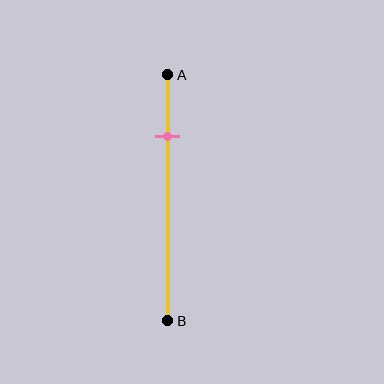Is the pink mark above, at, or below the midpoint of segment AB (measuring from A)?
The pink mark is above the midpoint of segment AB.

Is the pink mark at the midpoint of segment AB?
No, the mark is at about 25% from A, not at the 50% midpoint.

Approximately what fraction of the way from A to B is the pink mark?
The pink mark is approximately 25% of the way from A to B.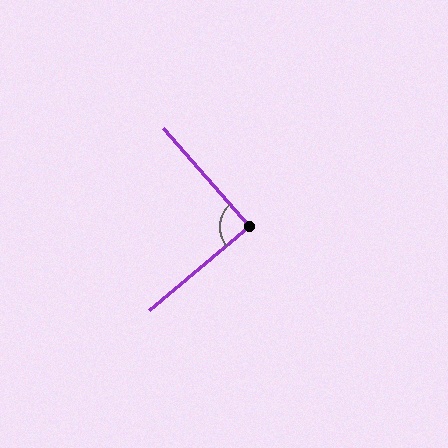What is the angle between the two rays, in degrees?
Approximately 89 degrees.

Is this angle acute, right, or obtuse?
It is approximately a right angle.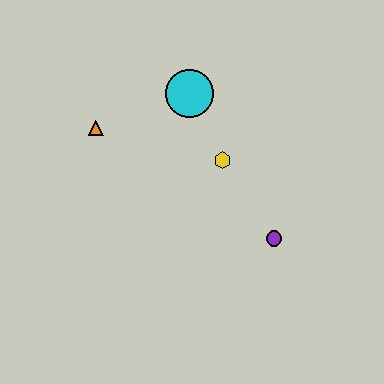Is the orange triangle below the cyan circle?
Yes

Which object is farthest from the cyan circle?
The purple circle is farthest from the cyan circle.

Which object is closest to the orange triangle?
The cyan circle is closest to the orange triangle.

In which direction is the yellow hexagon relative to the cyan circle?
The yellow hexagon is below the cyan circle.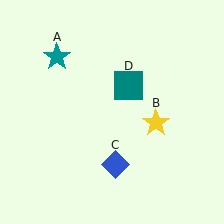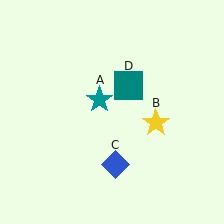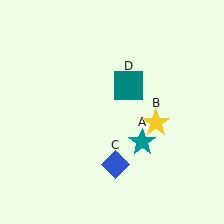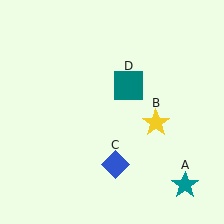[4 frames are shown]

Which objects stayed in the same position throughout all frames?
Yellow star (object B) and blue diamond (object C) and teal square (object D) remained stationary.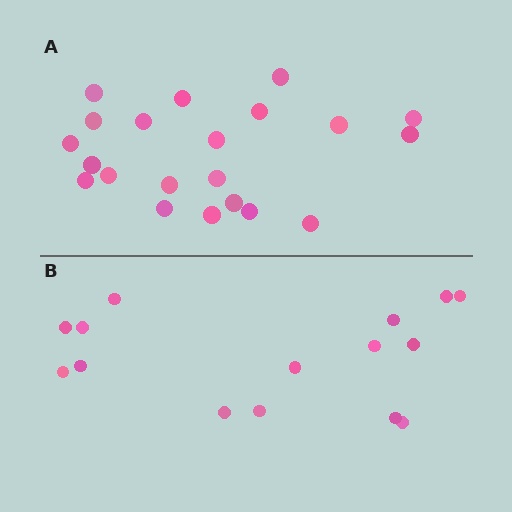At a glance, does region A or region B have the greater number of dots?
Region A (the top region) has more dots.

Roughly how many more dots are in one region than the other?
Region A has about 6 more dots than region B.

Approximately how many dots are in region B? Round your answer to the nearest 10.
About 20 dots. (The exact count is 15, which rounds to 20.)